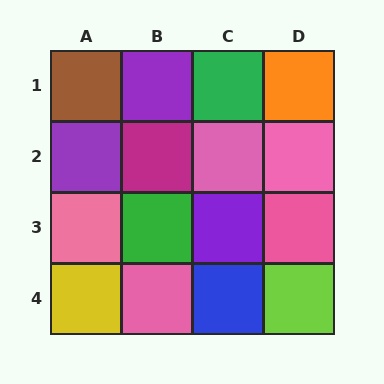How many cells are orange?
1 cell is orange.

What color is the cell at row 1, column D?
Orange.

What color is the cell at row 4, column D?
Lime.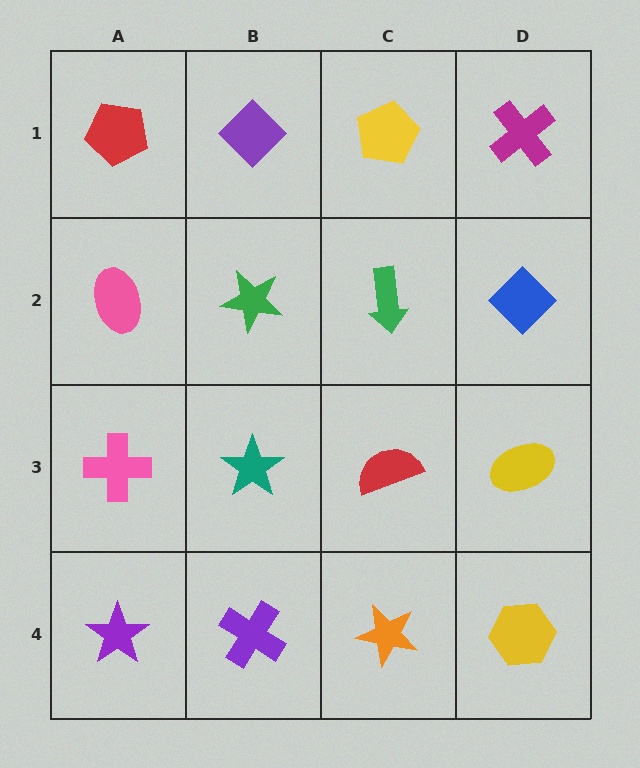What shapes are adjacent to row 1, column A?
A pink ellipse (row 2, column A), a purple diamond (row 1, column B).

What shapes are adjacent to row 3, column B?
A green star (row 2, column B), a purple cross (row 4, column B), a pink cross (row 3, column A), a red semicircle (row 3, column C).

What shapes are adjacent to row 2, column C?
A yellow pentagon (row 1, column C), a red semicircle (row 3, column C), a green star (row 2, column B), a blue diamond (row 2, column D).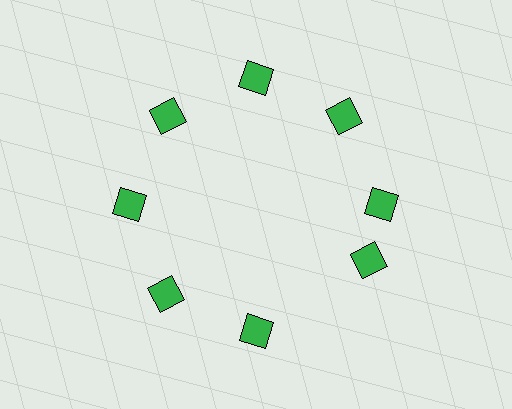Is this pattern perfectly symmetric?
No. The 8 green diamonds are arranged in a ring, but one element near the 4 o'clock position is rotated out of alignment along the ring, breaking the 8-fold rotational symmetry.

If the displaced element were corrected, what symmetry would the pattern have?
It would have 8-fold rotational symmetry — the pattern would map onto itself every 45 degrees.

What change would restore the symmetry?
The symmetry would be restored by rotating it back into even spacing with its neighbors so that all 8 diamonds sit at equal angles and equal distance from the center.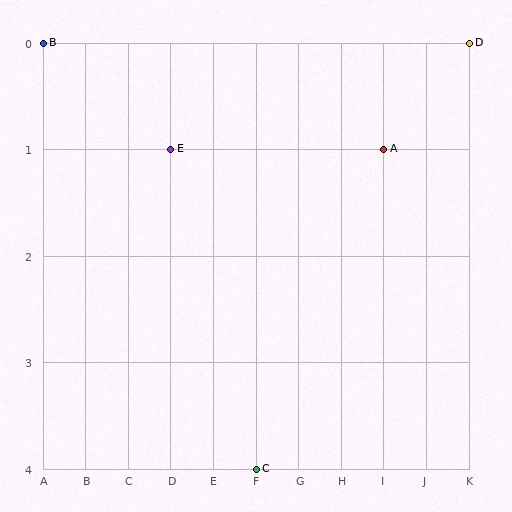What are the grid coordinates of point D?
Point D is at grid coordinates (K, 0).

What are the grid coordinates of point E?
Point E is at grid coordinates (D, 1).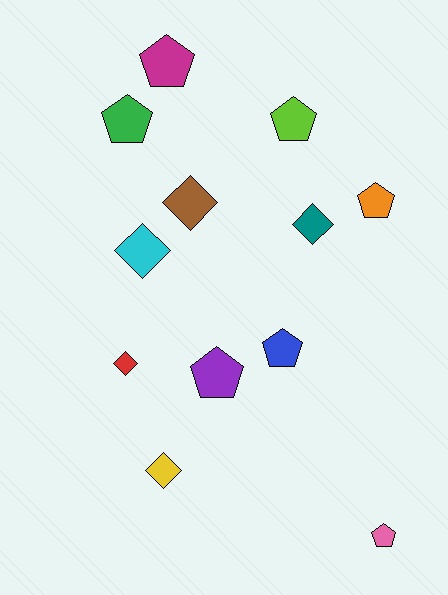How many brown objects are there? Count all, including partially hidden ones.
There is 1 brown object.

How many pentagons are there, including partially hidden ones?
There are 7 pentagons.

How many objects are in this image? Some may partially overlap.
There are 12 objects.